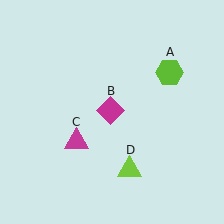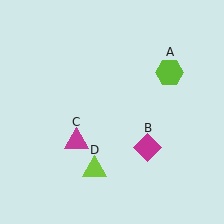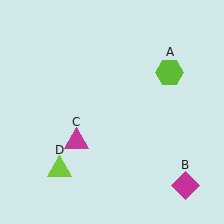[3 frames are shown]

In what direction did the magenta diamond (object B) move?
The magenta diamond (object B) moved down and to the right.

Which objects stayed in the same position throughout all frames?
Lime hexagon (object A) and magenta triangle (object C) remained stationary.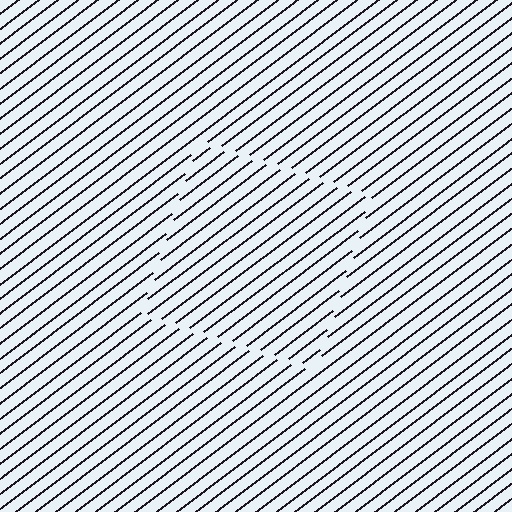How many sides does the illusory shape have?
4 sides — the line-ends trace a square.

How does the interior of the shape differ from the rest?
The interior of the shape contains the same grating, shifted by half a period — the contour is defined by the phase discontinuity where line-ends from the inner and outer gratings abut.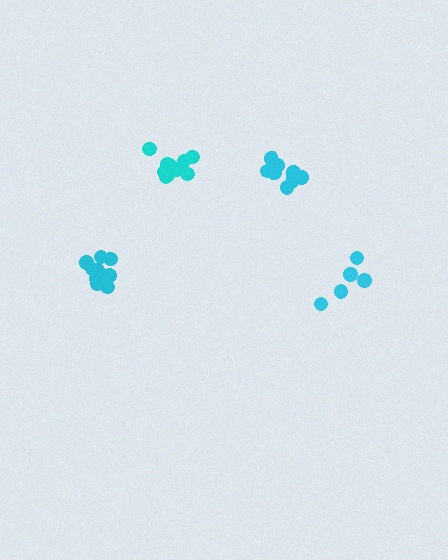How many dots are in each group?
Group 1: 5 dots, Group 2: 10 dots, Group 3: 10 dots, Group 4: 11 dots (36 total).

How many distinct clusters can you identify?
There are 4 distinct clusters.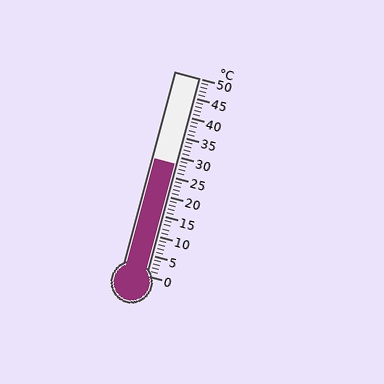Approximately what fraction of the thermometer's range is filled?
The thermometer is filled to approximately 55% of its range.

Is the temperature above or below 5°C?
The temperature is above 5°C.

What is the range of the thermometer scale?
The thermometer scale ranges from 0°C to 50°C.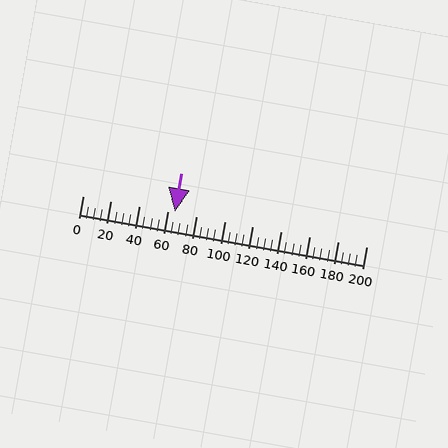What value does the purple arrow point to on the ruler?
The purple arrow points to approximately 65.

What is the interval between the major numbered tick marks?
The major tick marks are spaced 20 units apart.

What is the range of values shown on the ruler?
The ruler shows values from 0 to 200.